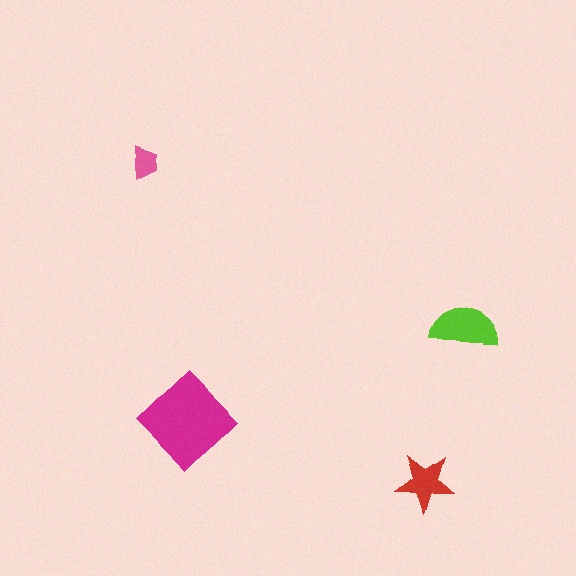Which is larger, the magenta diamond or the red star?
The magenta diamond.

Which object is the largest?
The magenta diamond.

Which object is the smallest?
The pink trapezoid.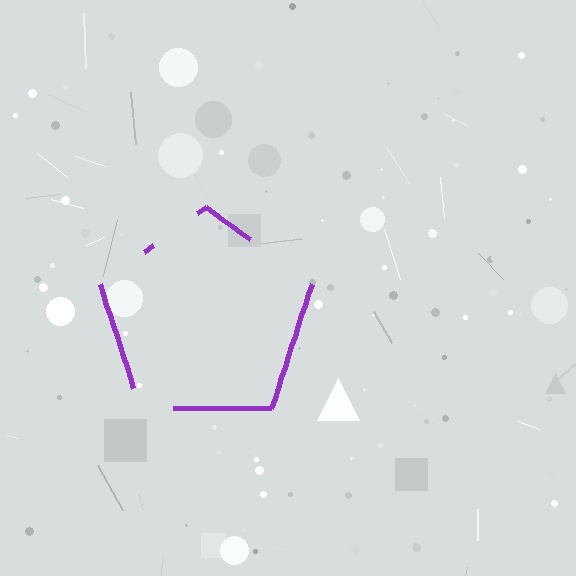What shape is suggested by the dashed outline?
The dashed outline suggests a pentagon.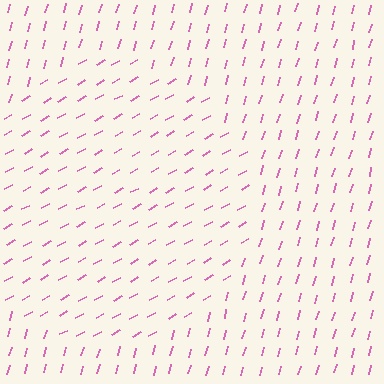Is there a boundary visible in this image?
Yes, there is a texture boundary formed by a change in line orientation.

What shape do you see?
I see a circle.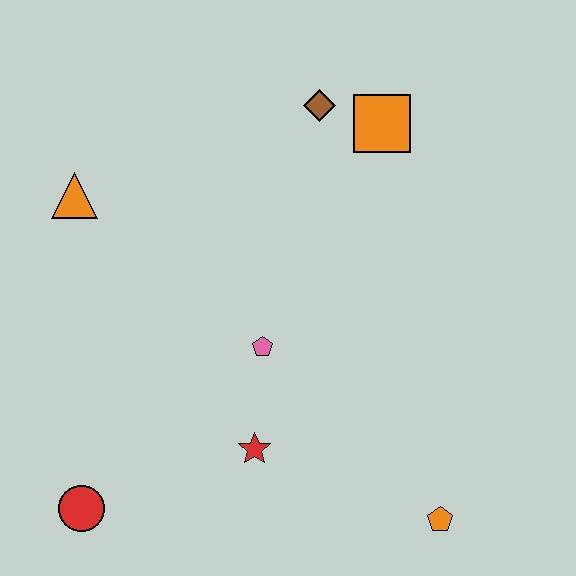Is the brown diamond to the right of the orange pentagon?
No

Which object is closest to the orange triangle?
The pink pentagon is closest to the orange triangle.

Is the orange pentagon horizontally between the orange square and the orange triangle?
No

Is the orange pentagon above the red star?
No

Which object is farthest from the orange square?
The red circle is farthest from the orange square.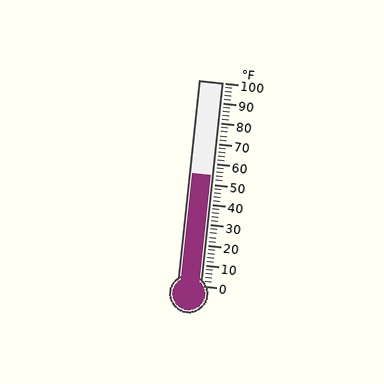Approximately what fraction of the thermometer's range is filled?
The thermometer is filled to approximately 55% of its range.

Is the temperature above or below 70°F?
The temperature is below 70°F.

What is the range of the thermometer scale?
The thermometer scale ranges from 0°F to 100°F.